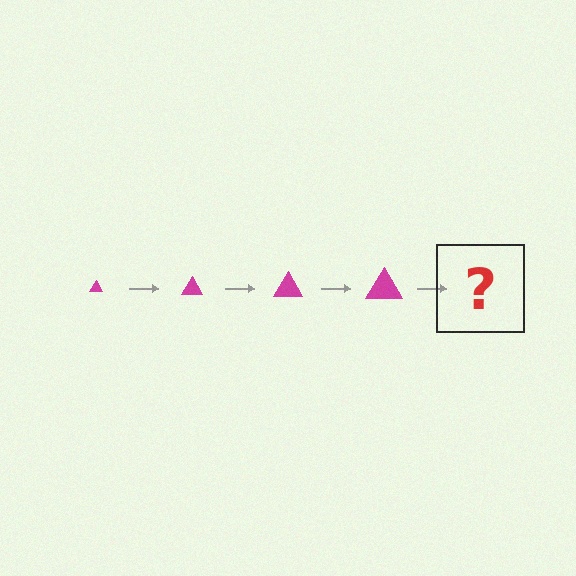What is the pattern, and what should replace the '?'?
The pattern is that the triangle gets progressively larger each step. The '?' should be a magenta triangle, larger than the previous one.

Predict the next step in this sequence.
The next step is a magenta triangle, larger than the previous one.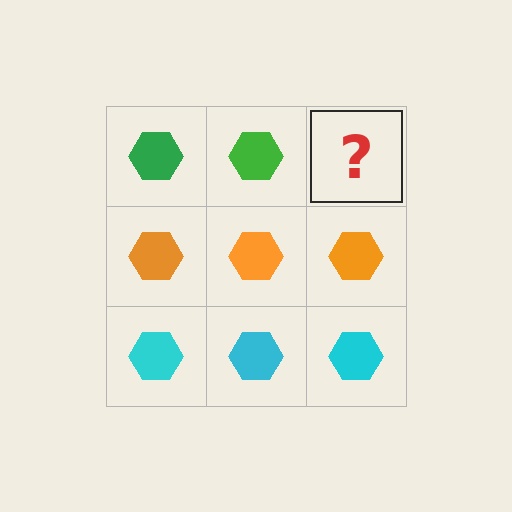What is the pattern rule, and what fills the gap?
The rule is that each row has a consistent color. The gap should be filled with a green hexagon.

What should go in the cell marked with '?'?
The missing cell should contain a green hexagon.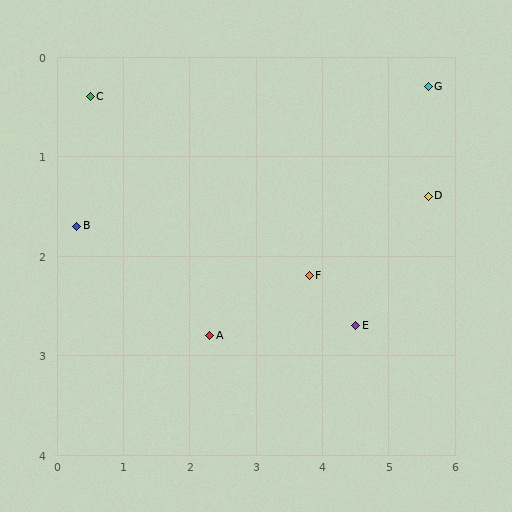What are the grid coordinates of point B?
Point B is at approximately (0.3, 1.7).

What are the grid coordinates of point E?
Point E is at approximately (4.5, 2.7).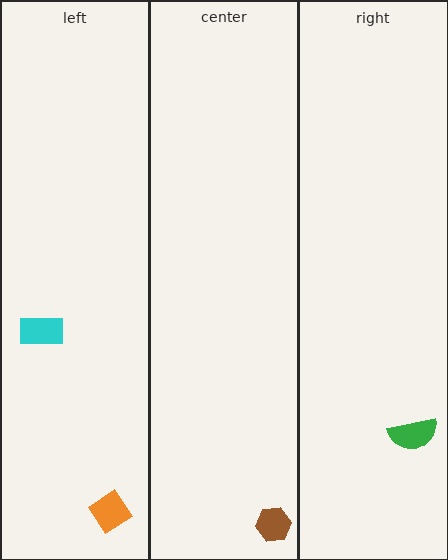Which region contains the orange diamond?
The left region.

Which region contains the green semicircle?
The right region.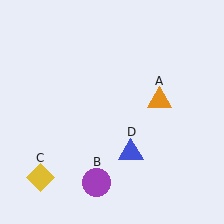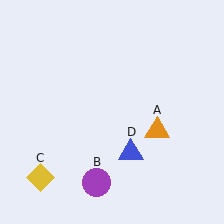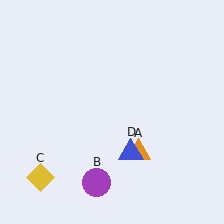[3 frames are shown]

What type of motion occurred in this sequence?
The orange triangle (object A) rotated clockwise around the center of the scene.